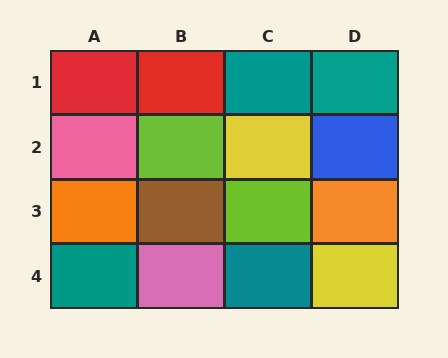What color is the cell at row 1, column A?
Red.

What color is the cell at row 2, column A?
Pink.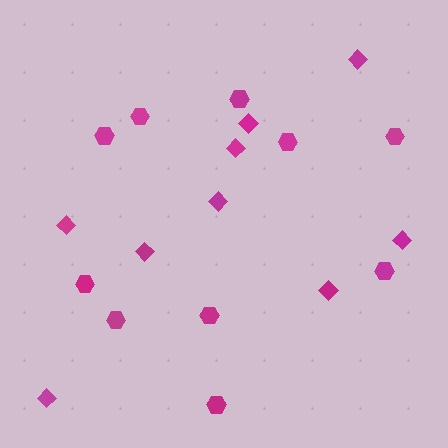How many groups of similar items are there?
There are 2 groups: one group of hexagons (10) and one group of diamonds (9).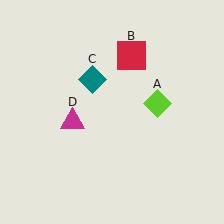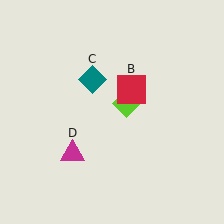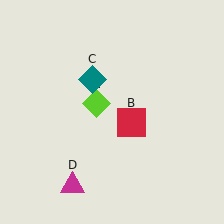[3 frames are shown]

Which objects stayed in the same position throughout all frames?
Teal diamond (object C) remained stationary.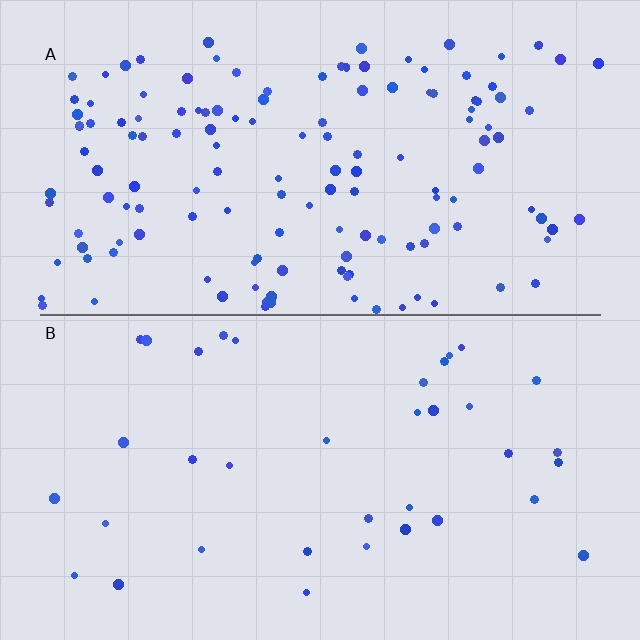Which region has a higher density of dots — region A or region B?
A (the top).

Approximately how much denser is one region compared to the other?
Approximately 4.1× — region A over region B.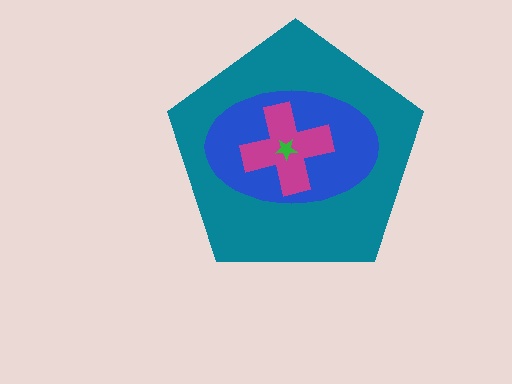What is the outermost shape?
The teal pentagon.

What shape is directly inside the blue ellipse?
The magenta cross.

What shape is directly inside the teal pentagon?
The blue ellipse.